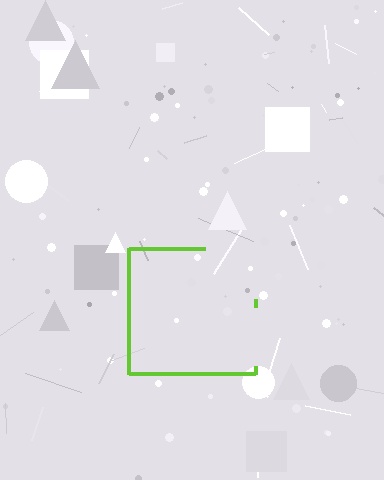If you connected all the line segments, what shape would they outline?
They would outline a square.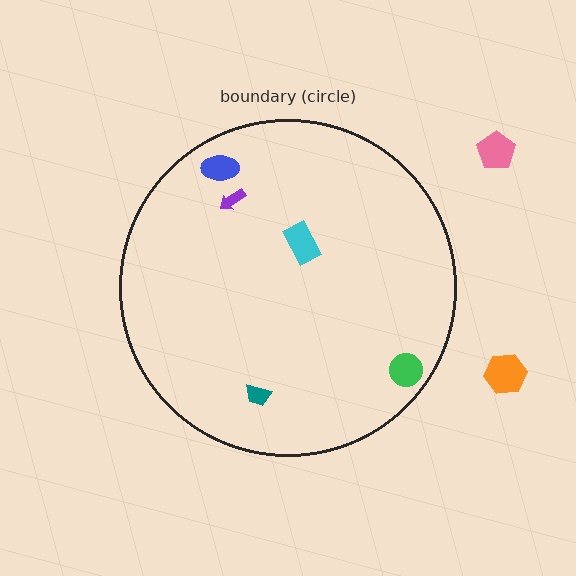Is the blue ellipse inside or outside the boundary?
Inside.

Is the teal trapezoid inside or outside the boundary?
Inside.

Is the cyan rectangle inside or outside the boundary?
Inside.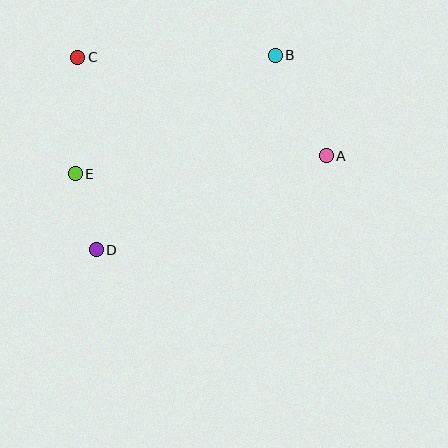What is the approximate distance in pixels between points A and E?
The distance between A and E is approximately 251 pixels.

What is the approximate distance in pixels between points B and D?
The distance between B and D is approximately 264 pixels.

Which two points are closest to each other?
Points D and E are closest to each other.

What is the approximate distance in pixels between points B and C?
The distance between B and C is approximately 197 pixels.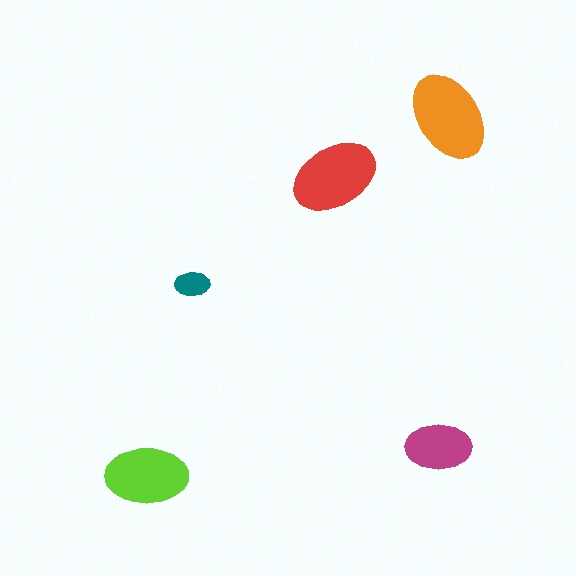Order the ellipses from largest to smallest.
the orange one, the red one, the lime one, the magenta one, the teal one.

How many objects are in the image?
There are 5 objects in the image.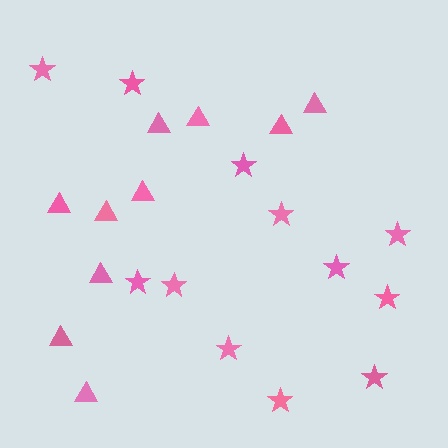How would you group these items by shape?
There are 2 groups: one group of triangles (10) and one group of stars (12).